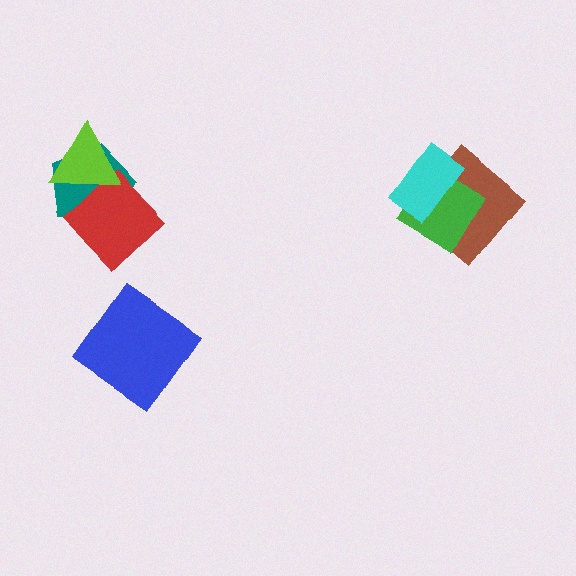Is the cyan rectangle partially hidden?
No, no other shape covers it.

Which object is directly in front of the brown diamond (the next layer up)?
The green diamond is directly in front of the brown diamond.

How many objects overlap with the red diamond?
2 objects overlap with the red diamond.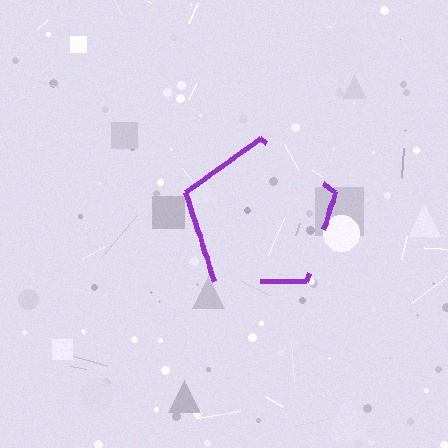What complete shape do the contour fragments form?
The contour fragments form a pentagon.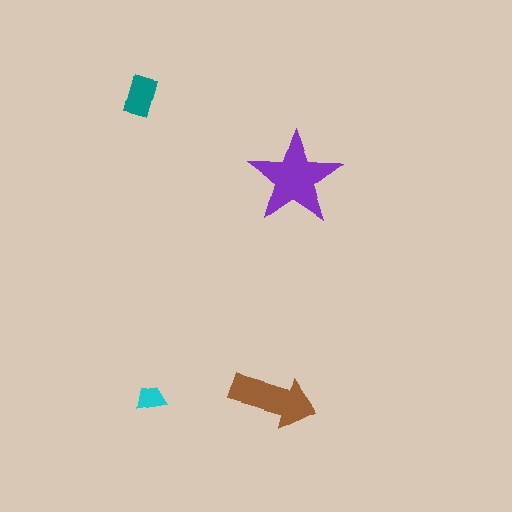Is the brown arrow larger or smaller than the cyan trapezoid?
Larger.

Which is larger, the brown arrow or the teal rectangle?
The brown arrow.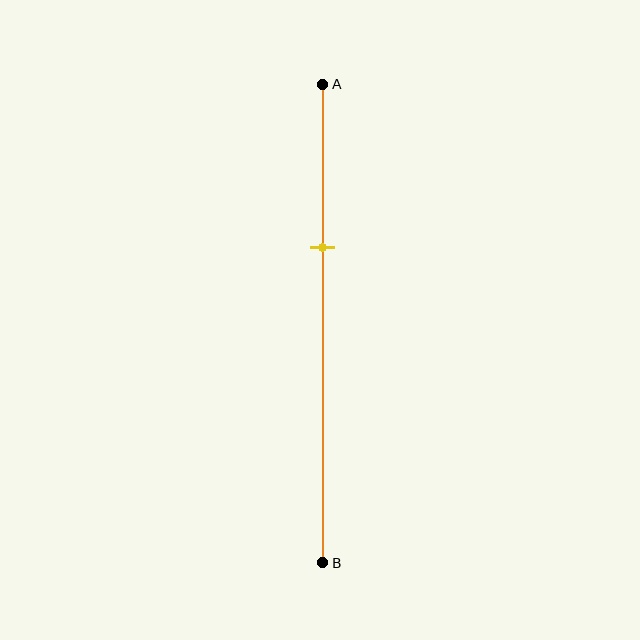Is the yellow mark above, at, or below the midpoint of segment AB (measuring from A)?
The yellow mark is above the midpoint of segment AB.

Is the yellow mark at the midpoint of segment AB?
No, the mark is at about 35% from A, not at the 50% midpoint.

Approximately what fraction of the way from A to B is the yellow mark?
The yellow mark is approximately 35% of the way from A to B.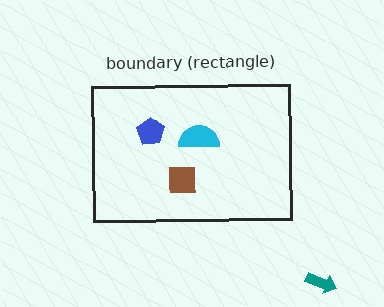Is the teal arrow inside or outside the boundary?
Outside.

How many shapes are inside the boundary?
3 inside, 1 outside.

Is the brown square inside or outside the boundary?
Inside.